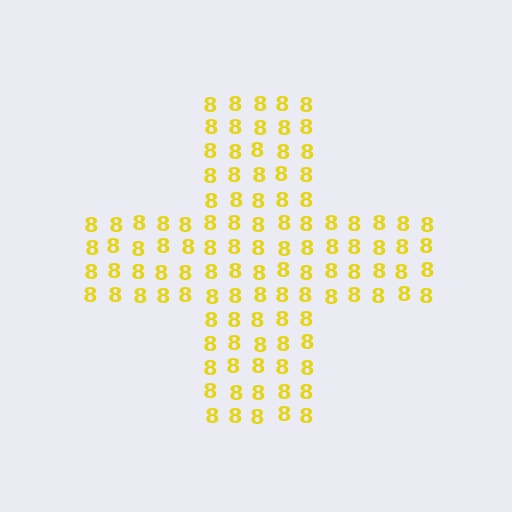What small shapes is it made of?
It is made of small digit 8's.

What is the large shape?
The large shape is a cross.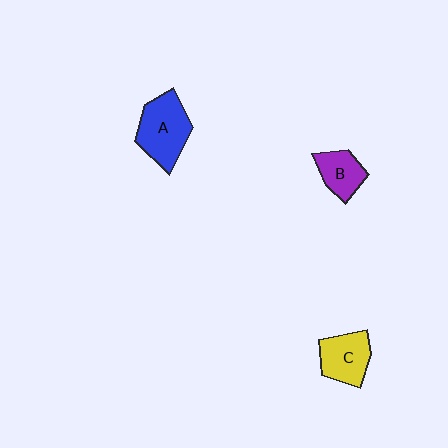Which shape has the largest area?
Shape A (blue).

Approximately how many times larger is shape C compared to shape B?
Approximately 1.3 times.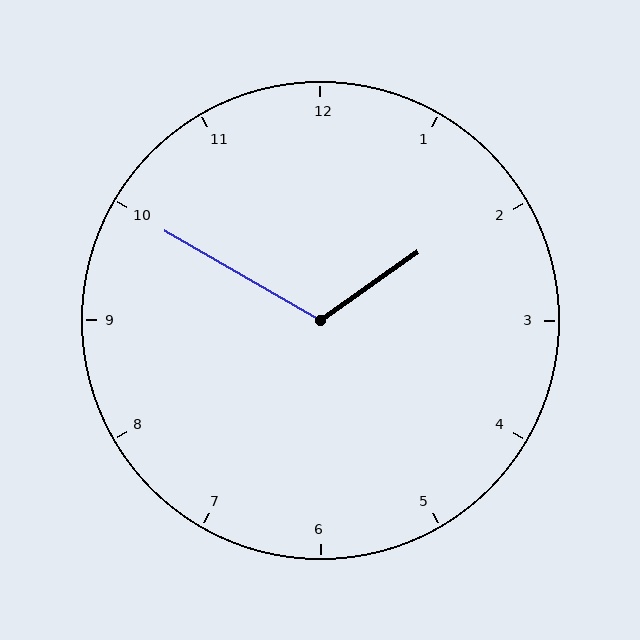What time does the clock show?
1:50.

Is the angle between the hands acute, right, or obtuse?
It is obtuse.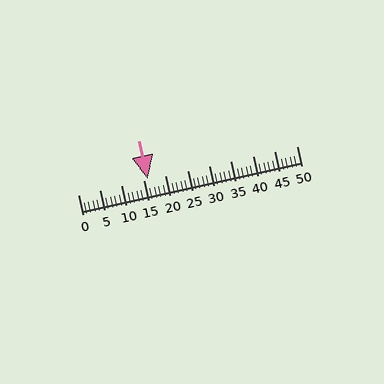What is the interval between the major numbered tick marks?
The major tick marks are spaced 5 units apart.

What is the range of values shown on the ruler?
The ruler shows values from 0 to 50.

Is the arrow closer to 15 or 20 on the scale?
The arrow is closer to 15.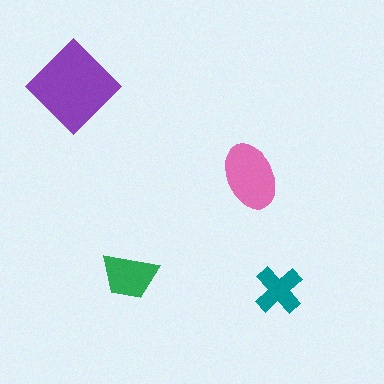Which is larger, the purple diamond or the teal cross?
The purple diamond.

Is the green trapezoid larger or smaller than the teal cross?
Larger.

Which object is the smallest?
The teal cross.